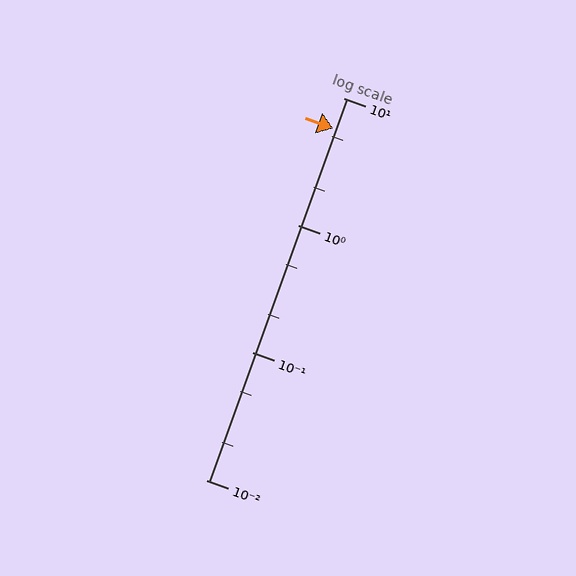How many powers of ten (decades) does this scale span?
The scale spans 3 decades, from 0.01 to 10.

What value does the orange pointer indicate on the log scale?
The pointer indicates approximately 5.8.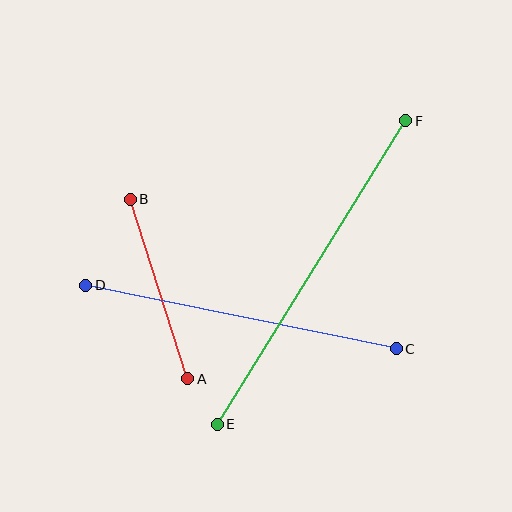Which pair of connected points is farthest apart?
Points E and F are farthest apart.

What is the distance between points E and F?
The distance is approximately 357 pixels.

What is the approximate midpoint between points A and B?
The midpoint is at approximately (159, 289) pixels.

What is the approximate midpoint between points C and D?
The midpoint is at approximately (241, 317) pixels.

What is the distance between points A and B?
The distance is approximately 188 pixels.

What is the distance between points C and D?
The distance is approximately 317 pixels.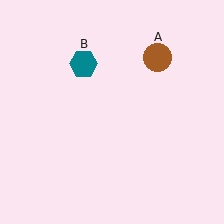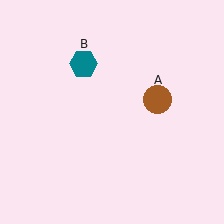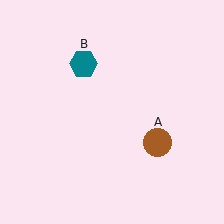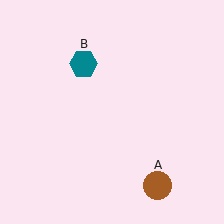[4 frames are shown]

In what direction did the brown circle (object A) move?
The brown circle (object A) moved down.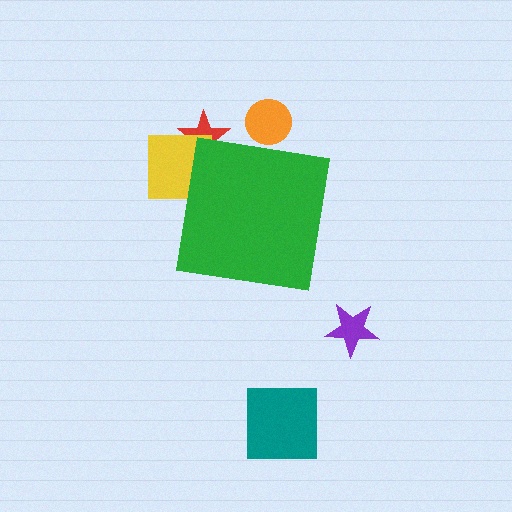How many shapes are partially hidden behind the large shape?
3 shapes are partially hidden.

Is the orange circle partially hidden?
Yes, the orange circle is partially hidden behind the green square.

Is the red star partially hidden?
Yes, the red star is partially hidden behind the green square.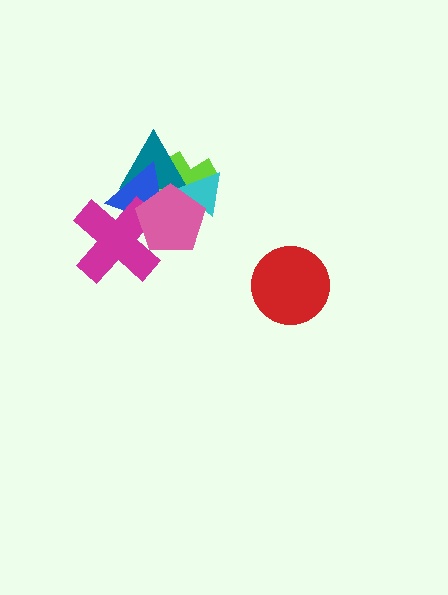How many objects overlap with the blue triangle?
4 objects overlap with the blue triangle.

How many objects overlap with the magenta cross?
2 objects overlap with the magenta cross.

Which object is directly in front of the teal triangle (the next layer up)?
The cyan triangle is directly in front of the teal triangle.